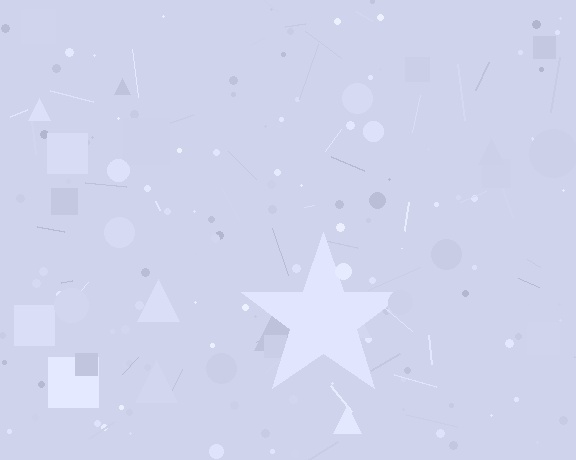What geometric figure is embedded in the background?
A star is embedded in the background.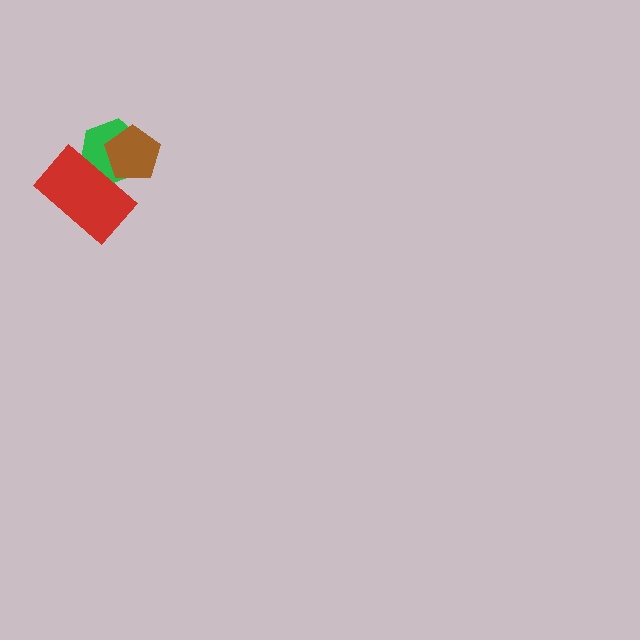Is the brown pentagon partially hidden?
No, no other shape covers it.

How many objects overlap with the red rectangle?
2 objects overlap with the red rectangle.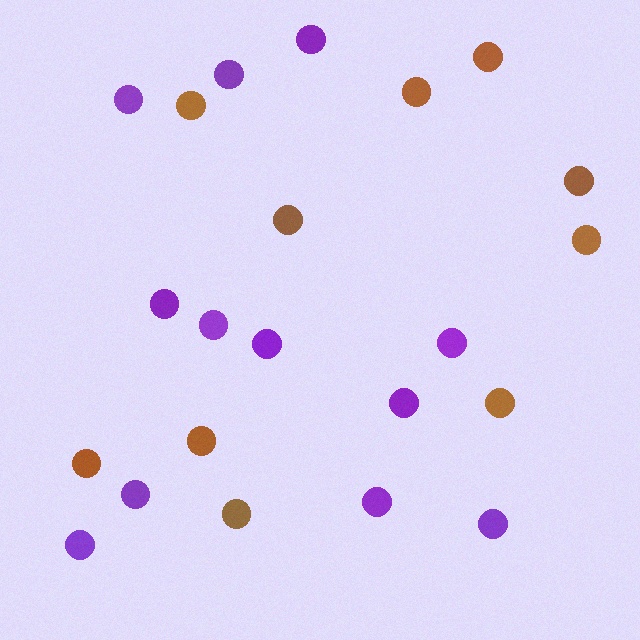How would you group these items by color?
There are 2 groups: one group of brown circles (10) and one group of purple circles (12).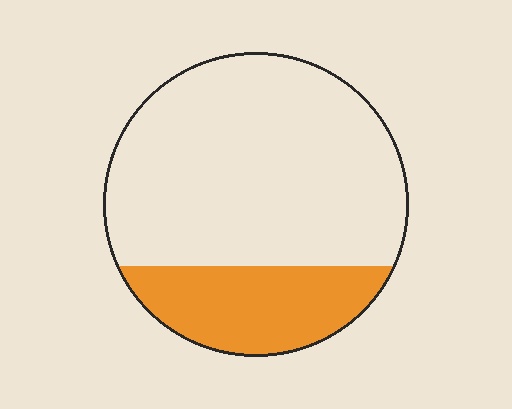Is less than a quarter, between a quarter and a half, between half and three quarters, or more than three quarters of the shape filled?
Between a quarter and a half.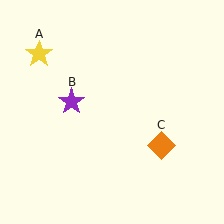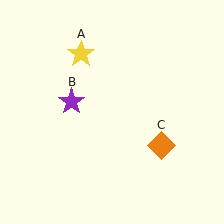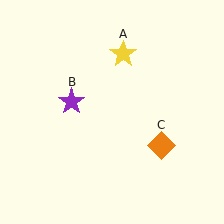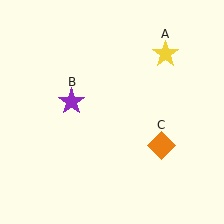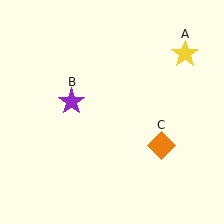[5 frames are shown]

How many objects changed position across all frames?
1 object changed position: yellow star (object A).